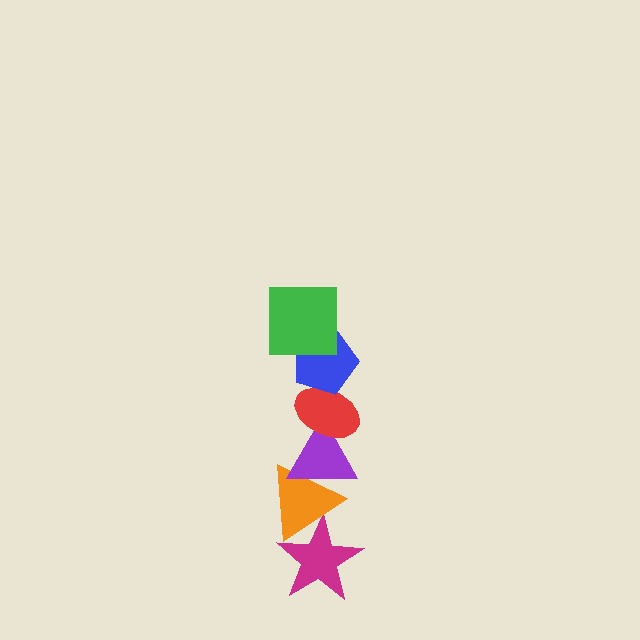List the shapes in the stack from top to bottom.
From top to bottom: the green square, the blue pentagon, the red ellipse, the purple triangle, the orange triangle, the magenta star.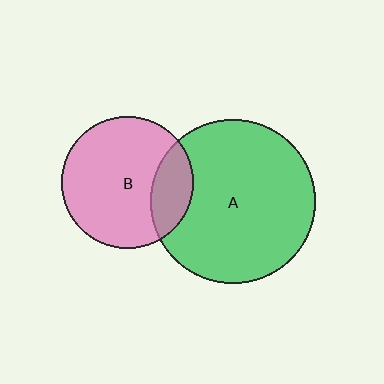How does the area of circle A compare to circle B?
Approximately 1.6 times.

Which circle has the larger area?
Circle A (green).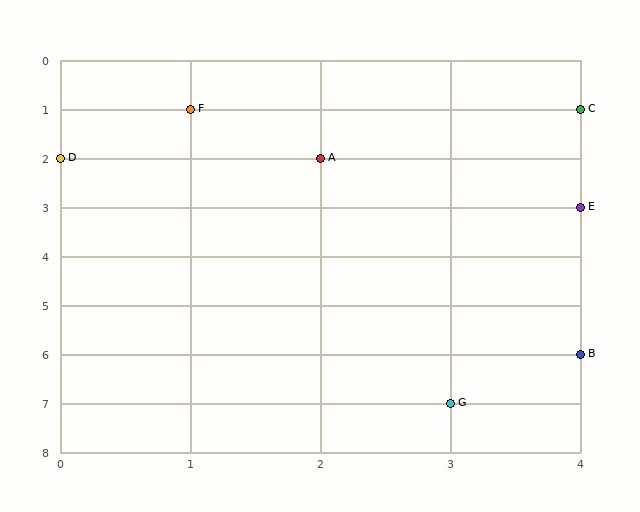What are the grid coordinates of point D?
Point D is at grid coordinates (0, 2).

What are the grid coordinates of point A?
Point A is at grid coordinates (2, 2).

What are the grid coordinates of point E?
Point E is at grid coordinates (4, 3).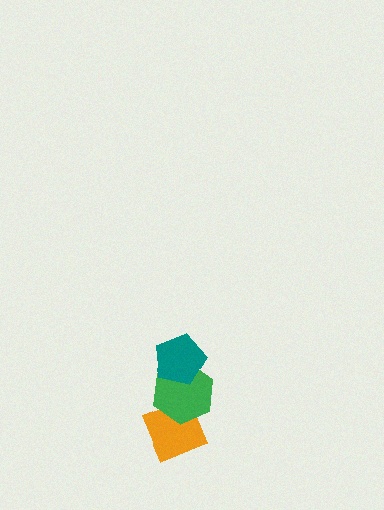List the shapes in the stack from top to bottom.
From top to bottom: the teal pentagon, the green hexagon, the orange diamond.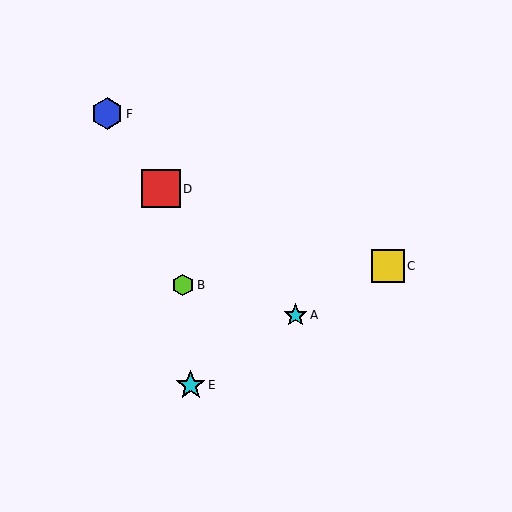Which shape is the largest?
The red square (labeled D) is the largest.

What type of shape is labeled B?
Shape B is a lime hexagon.